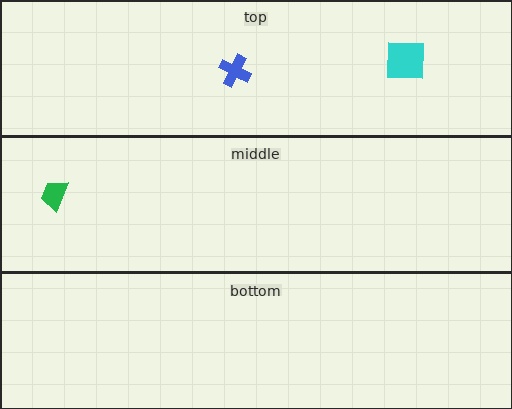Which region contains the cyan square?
The top region.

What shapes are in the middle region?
The green trapezoid.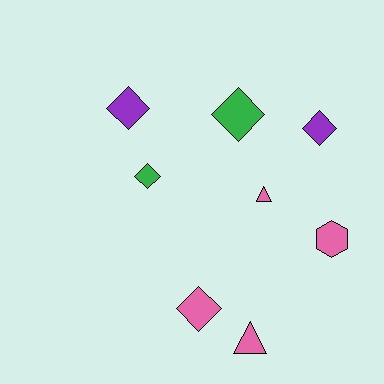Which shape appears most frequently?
Diamond, with 5 objects.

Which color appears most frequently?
Pink, with 4 objects.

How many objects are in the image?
There are 8 objects.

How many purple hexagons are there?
There are no purple hexagons.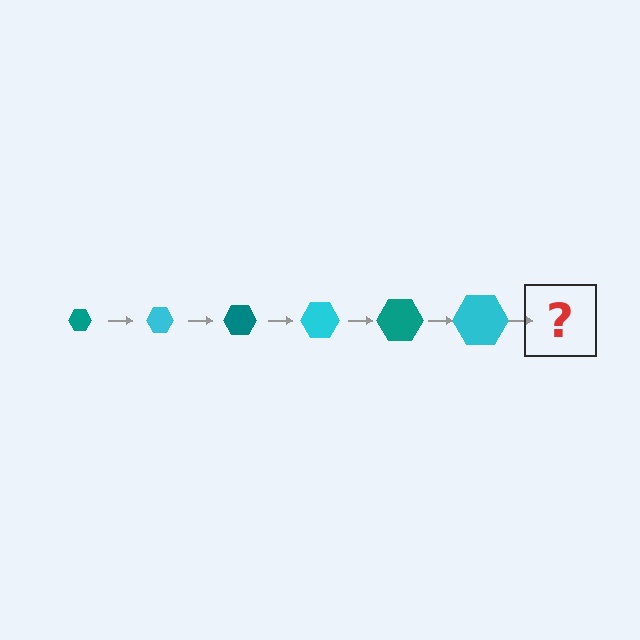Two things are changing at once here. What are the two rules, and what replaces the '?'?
The two rules are that the hexagon grows larger each step and the color cycles through teal and cyan. The '?' should be a teal hexagon, larger than the previous one.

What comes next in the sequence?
The next element should be a teal hexagon, larger than the previous one.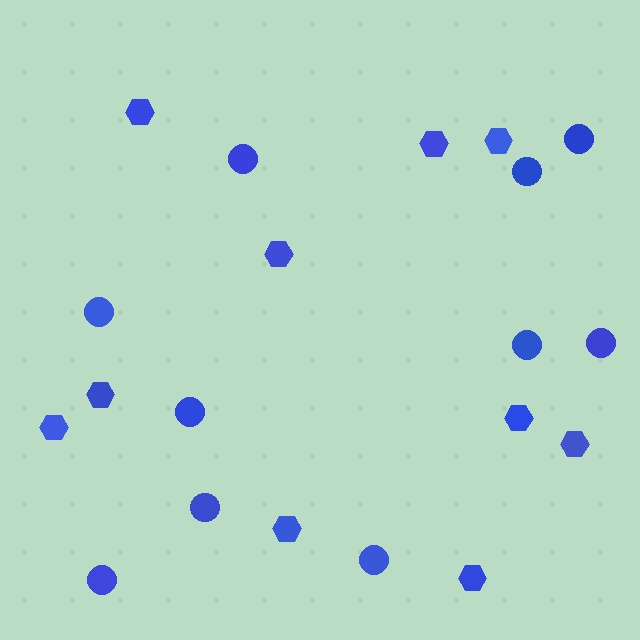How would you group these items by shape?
There are 2 groups: one group of circles (10) and one group of hexagons (10).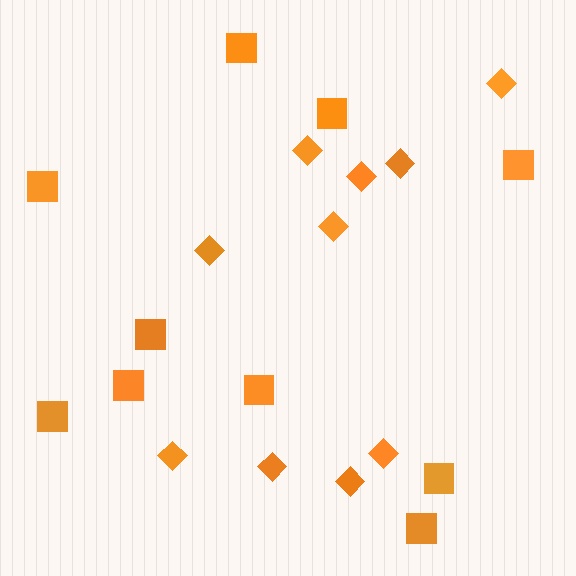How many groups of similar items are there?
There are 2 groups: one group of diamonds (10) and one group of squares (10).